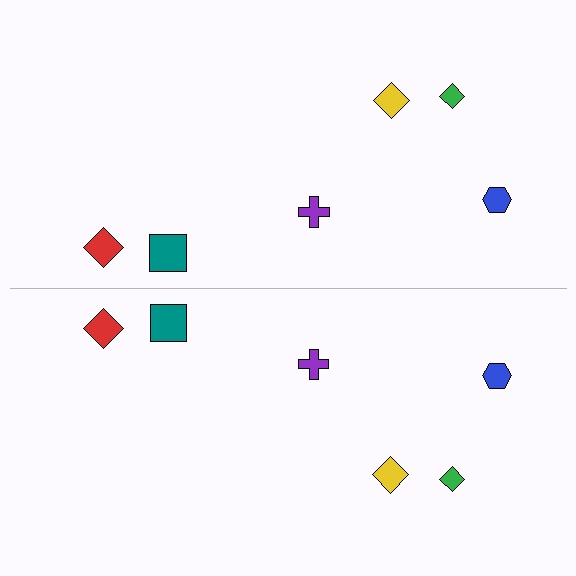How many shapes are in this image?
There are 12 shapes in this image.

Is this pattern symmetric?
Yes, this pattern has bilateral (reflection) symmetry.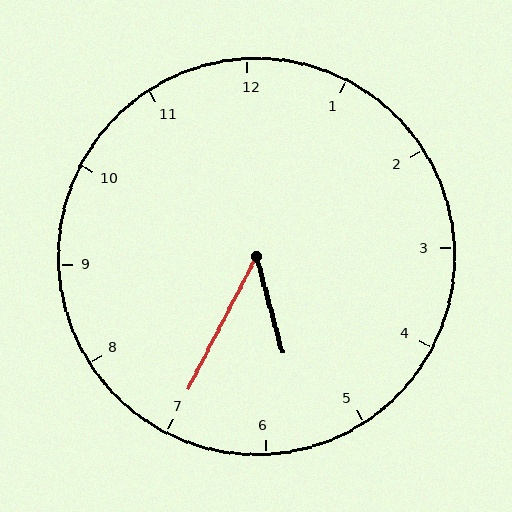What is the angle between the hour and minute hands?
Approximately 42 degrees.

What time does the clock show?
5:35.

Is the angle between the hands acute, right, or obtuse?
It is acute.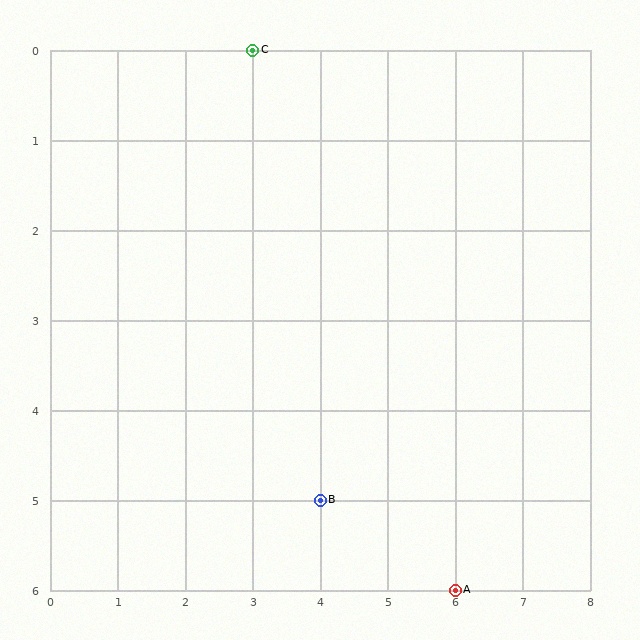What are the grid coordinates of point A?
Point A is at grid coordinates (6, 6).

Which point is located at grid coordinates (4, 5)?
Point B is at (4, 5).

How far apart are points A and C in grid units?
Points A and C are 3 columns and 6 rows apart (about 6.7 grid units diagonally).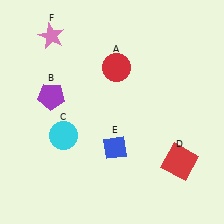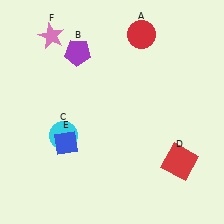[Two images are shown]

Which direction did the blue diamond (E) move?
The blue diamond (E) moved left.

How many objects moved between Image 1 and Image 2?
3 objects moved between the two images.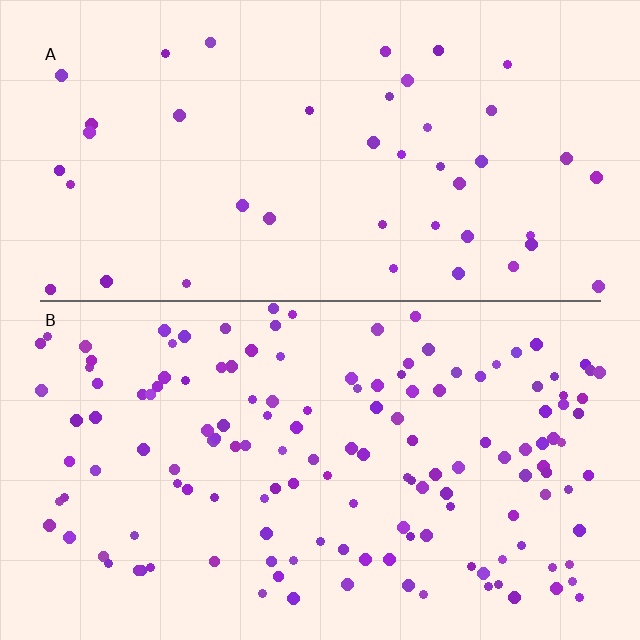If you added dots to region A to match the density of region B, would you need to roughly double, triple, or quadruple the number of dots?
Approximately triple.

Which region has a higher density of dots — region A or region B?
B (the bottom).